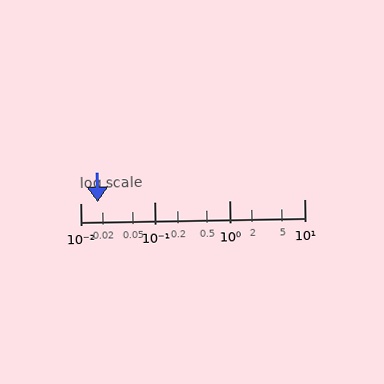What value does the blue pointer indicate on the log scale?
The pointer indicates approximately 0.017.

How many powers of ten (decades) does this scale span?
The scale spans 3 decades, from 0.01 to 10.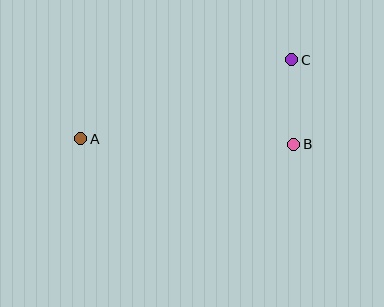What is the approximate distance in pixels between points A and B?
The distance between A and B is approximately 213 pixels.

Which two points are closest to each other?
Points B and C are closest to each other.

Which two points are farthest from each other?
Points A and C are farthest from each other.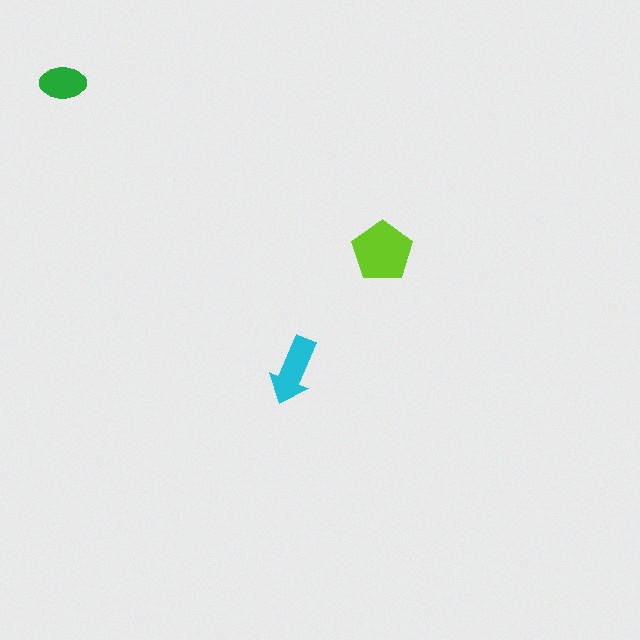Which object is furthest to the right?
The lime pentagon is rightmost.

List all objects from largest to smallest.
The lime pentagon, the cyan arrow, the green ellipse.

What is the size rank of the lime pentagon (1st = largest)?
1st.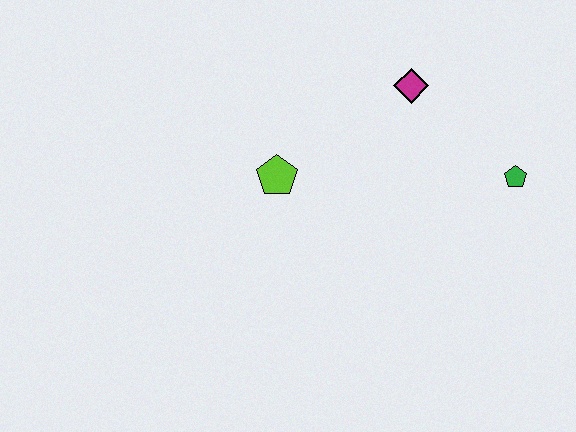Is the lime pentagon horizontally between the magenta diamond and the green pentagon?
No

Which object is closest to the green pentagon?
The magenta diamond is closest to the green pentagon.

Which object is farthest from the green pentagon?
The lime pentagon is farthest from the green pentagon.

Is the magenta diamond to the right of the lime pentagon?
Yes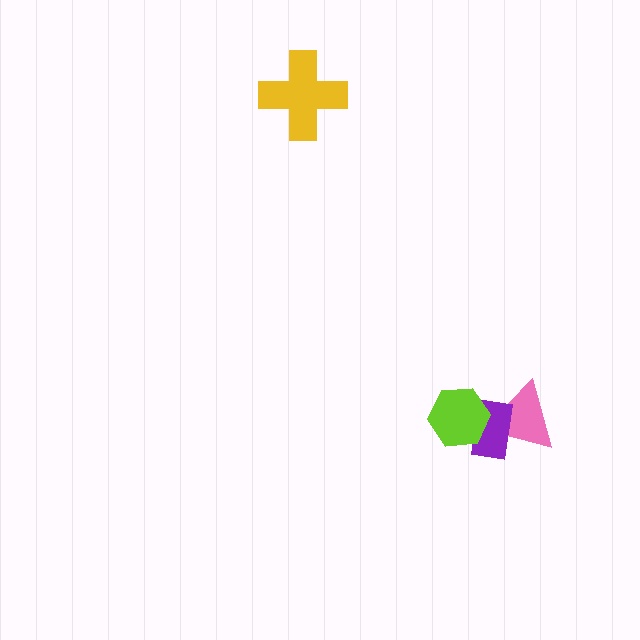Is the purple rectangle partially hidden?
Yes, it is partially covered by another shape.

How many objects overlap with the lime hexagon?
2 objects overlap with the lime hexagon.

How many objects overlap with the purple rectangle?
2 objects overlap with the purple rectangle.